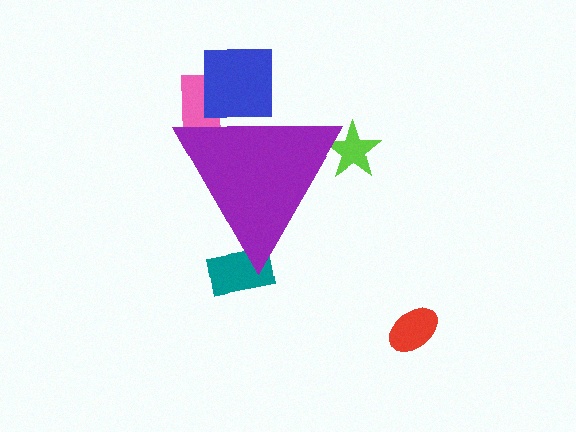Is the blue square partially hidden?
Yes, the blue square is partially hidden behind the purple triangle.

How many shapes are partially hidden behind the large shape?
4 shapes are partially hidden.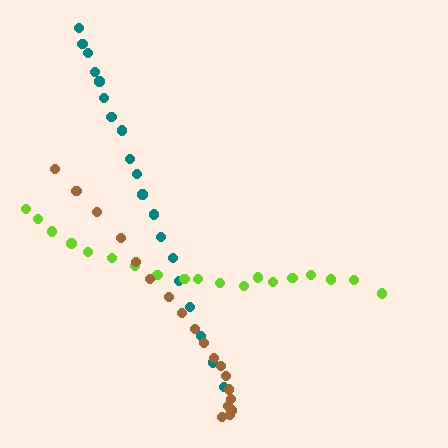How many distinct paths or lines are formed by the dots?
There are 3 distinct paths.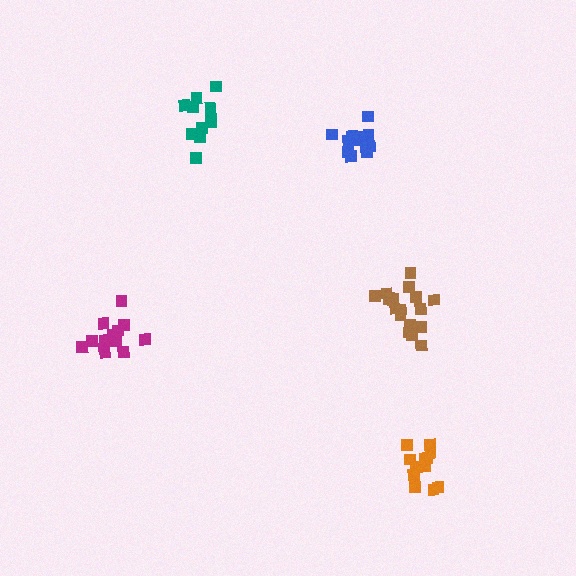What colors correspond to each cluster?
The clusters are colored: brown, orange, teal, blue, magenta.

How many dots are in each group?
Group 1: 17 dots, Group 2: 12 dots, Group 3: 11 dots, Group 4: 12 dots, Group 5: 17 dots (69 total).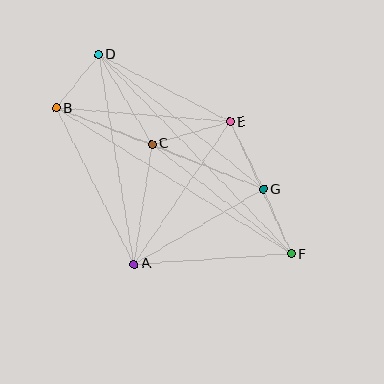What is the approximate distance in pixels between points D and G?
The distance between D and G is approximately 213 pixels.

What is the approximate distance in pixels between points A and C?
The distance between A and C is approximately 121 pixels.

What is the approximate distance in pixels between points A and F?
The distance between A and F is approximately 157 pixels.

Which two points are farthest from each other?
Points D and F are farthest from each other.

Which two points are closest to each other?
Points B and D are closest to each other.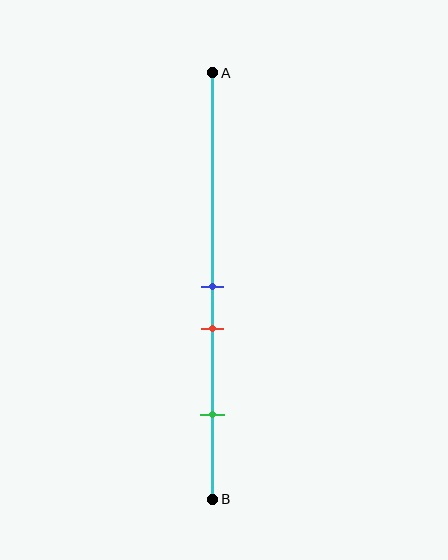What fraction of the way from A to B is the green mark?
The green mark is approximately 80% (0.8) of the way from A to B.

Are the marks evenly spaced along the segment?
No, the marks are not evenly spaced.